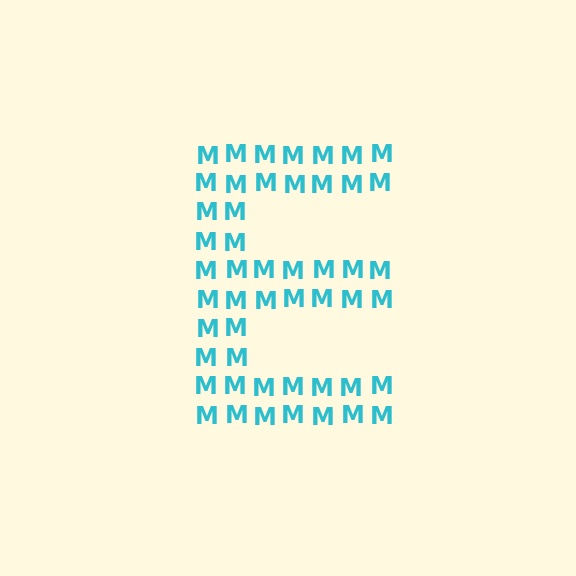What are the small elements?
The small elements are letter M's.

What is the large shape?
The large shape is the letter E.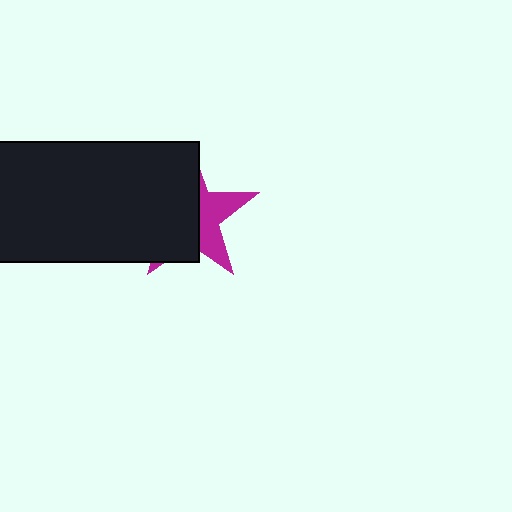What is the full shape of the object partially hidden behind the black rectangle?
The partially hidden object is a magenta star.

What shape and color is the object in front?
The object in front is a black rectangle.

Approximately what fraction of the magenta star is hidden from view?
Roughly 62% of the magenta star is hidden behind the black rectangle.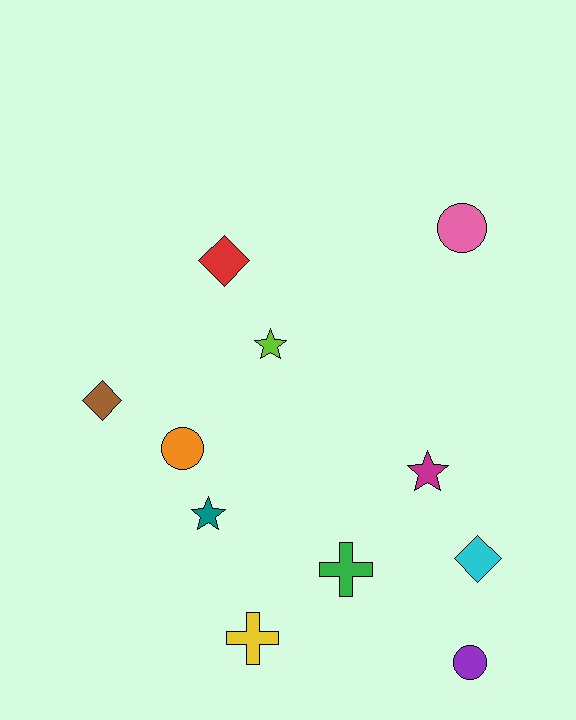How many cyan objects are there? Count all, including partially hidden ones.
There is 1 cyan object.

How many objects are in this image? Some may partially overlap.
There are 11 objects.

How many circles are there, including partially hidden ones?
There are 3 circles.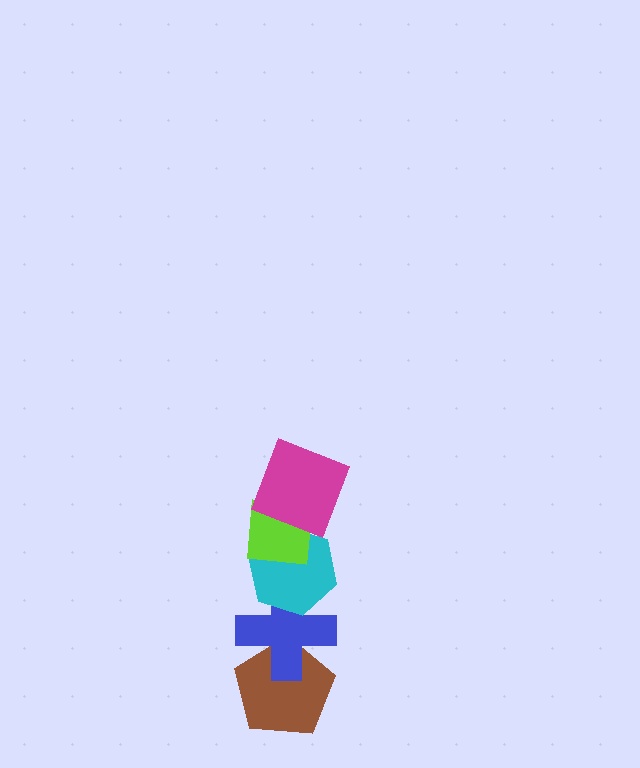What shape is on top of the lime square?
The magenta square is on top of the lime square.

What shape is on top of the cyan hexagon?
The lime square is on top of the cyan hexagon.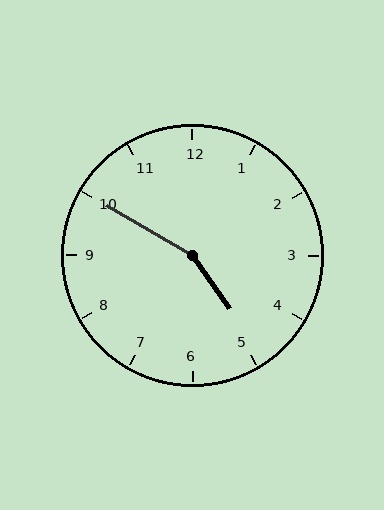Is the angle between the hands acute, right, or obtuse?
It is obtuse.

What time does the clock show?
4:50.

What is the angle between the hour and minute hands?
Approximately 155 degrees.